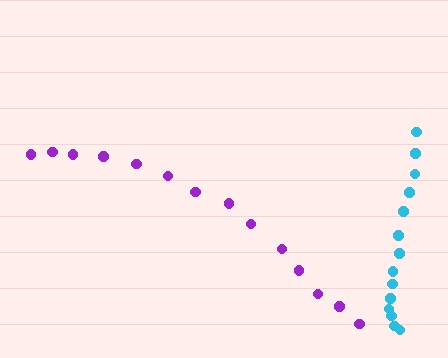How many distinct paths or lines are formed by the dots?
There are 2 distinct paths.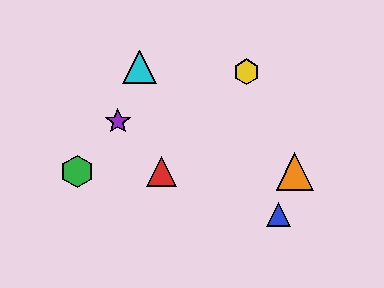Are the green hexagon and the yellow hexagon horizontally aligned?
No, the green hexagon is at y≈171 and the yellow hexagon is at y≈72.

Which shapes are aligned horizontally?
The red triangle, the green hexagon, the orange triangle are aligned horizontally.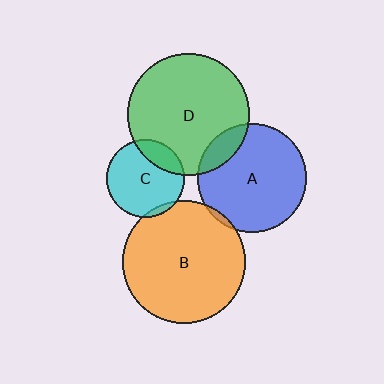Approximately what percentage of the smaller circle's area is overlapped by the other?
Approximately 15%.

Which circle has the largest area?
Circle B (orange).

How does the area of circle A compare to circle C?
Approximately 2.0 times.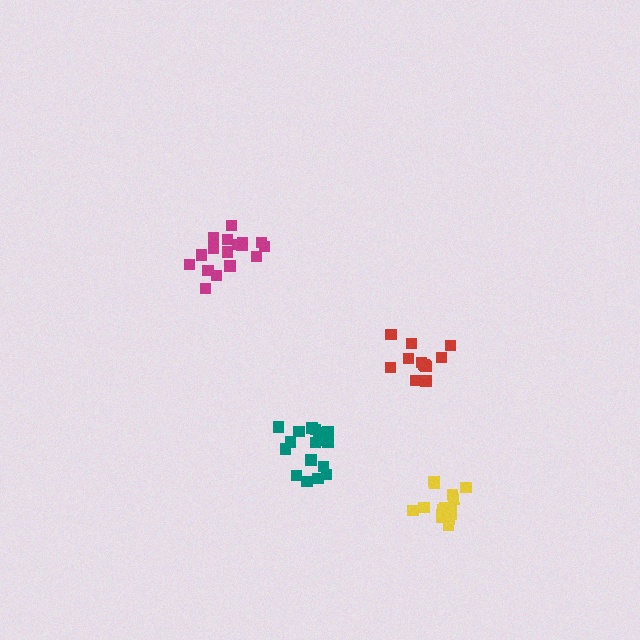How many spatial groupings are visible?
There are 4 spatial groupings.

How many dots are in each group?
Group 1: 18 dots, Group 2: 17 dots, Group 3: 12 dots, Group 4: 16 dots (63 total).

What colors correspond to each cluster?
The clusters are colored: teal, magenta, red, yellow.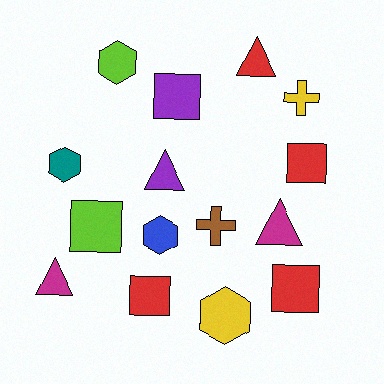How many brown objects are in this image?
There is 1 brown object.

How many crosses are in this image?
There are 2 crosses.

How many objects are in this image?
There are 15 objects.